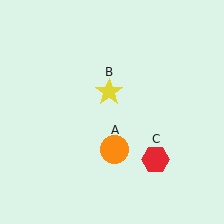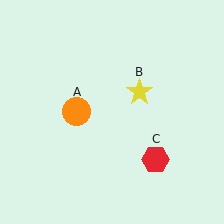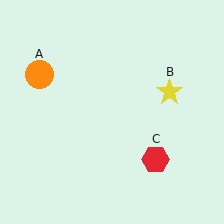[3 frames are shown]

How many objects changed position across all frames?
2 objects changed position: orange circle (object A), yellow star (object B).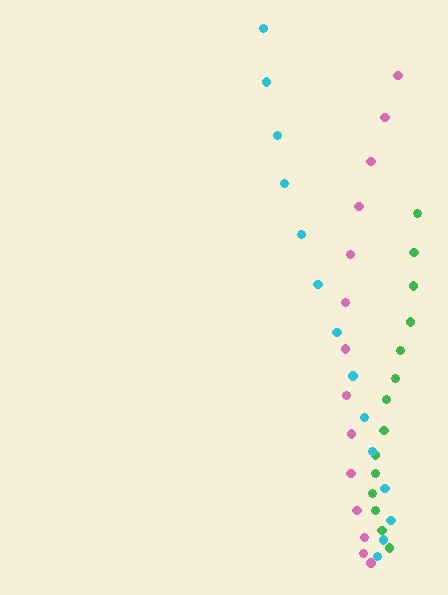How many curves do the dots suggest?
There are 3 distinct paths.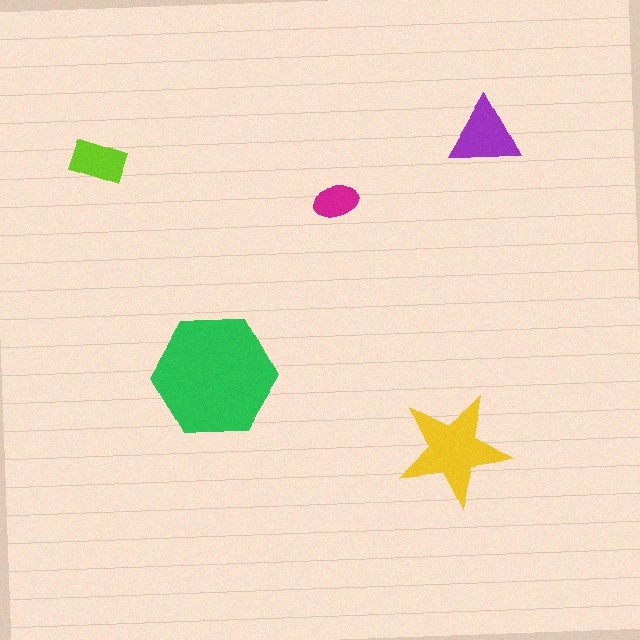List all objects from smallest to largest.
The magenta ellipse, the lime rectangle, the purple triangle, the yellow star, the green hexagon.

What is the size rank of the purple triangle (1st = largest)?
3rd.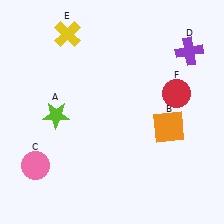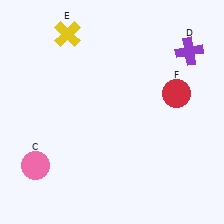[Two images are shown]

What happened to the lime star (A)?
The lime star (A) was removed in Image 2. It was in the bottom-left area of Image 1.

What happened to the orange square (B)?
The orange square (B) was removed in Image 2. It was in the bottom-right area of Image 1.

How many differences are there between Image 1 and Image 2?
There are 2 differences between the two images.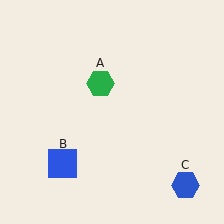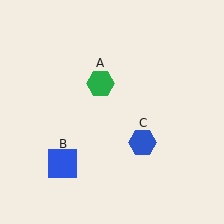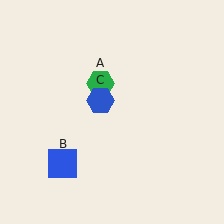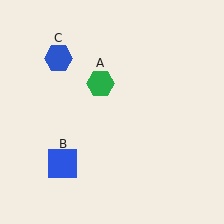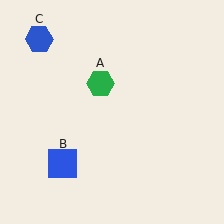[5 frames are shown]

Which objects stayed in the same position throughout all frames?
Green hexagon (object A) and blue square (object B) remained stationary.